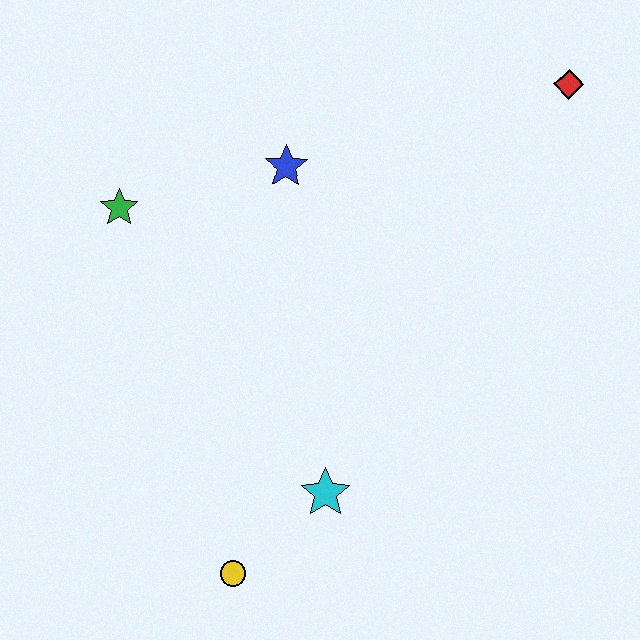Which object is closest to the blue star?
The green star is closest to the blue star.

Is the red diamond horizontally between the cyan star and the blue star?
No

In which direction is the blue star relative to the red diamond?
The blue star is to the left of the red diamond.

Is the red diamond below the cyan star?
No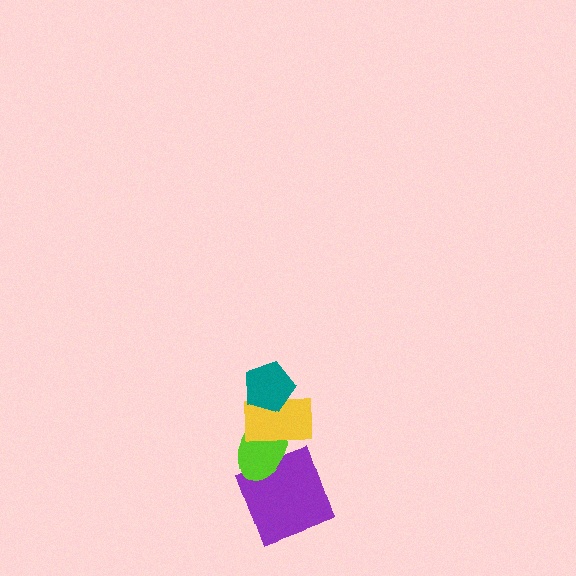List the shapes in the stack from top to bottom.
From top to bottom: the teal pentagon, the yellow rectangle, the lime ellipse, the purple square.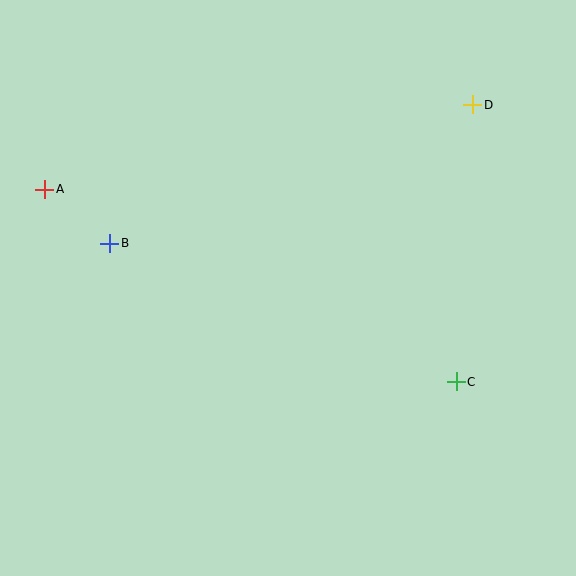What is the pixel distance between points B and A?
The distance between B and A is 84 pixels.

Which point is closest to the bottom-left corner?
Point B is closest to the bottom-left corner.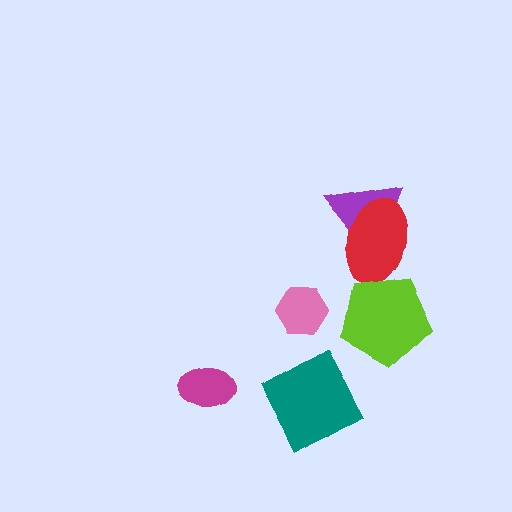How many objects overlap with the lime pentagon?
1 object overlaps with the lime pentagon.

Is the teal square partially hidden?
No, no other shape covers it.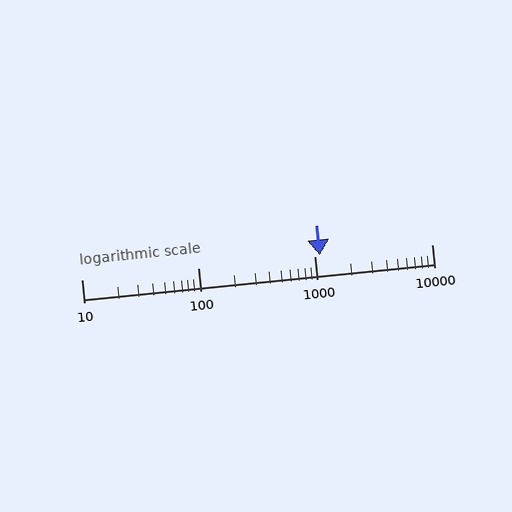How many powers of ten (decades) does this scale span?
The scale spans 3 decades, from 10 to 10000.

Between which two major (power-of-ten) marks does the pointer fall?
The pointer is between 1000 and 10000.